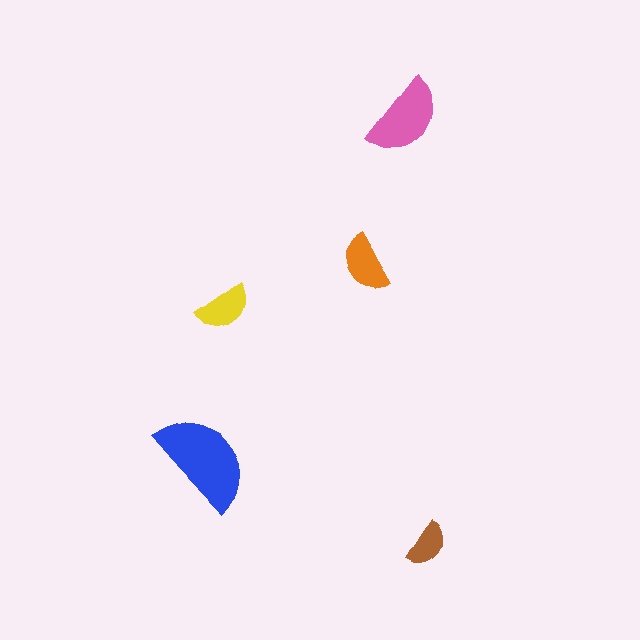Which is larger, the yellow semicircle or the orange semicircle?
The orange one.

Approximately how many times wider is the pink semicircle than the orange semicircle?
About 1.5 times wider.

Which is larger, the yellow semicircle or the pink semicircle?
The pink one.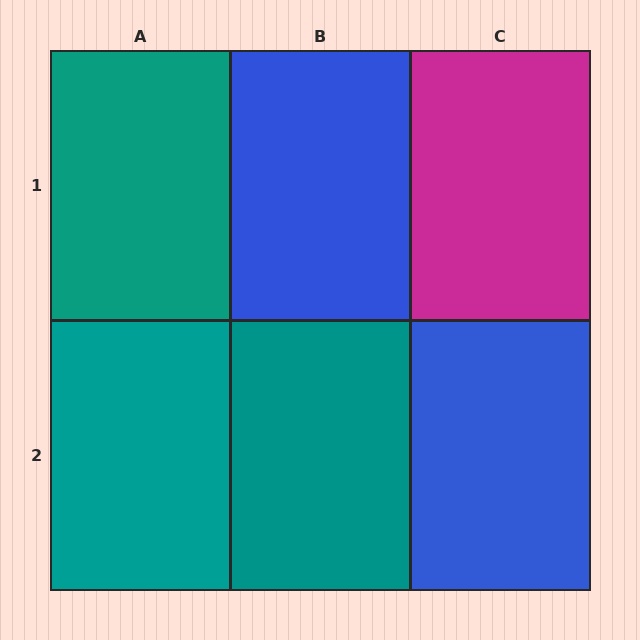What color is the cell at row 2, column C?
Blue.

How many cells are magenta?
1 cell is magenta.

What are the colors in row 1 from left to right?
Teal, blue, magenta.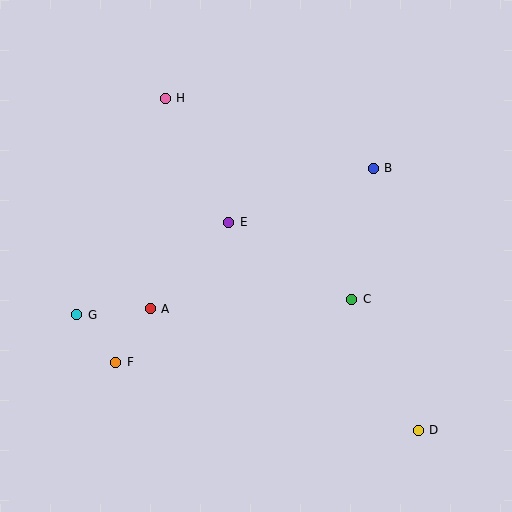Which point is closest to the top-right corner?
Point B is closest to the top-right corner.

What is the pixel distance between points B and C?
The distance between B and C is 133 pixels.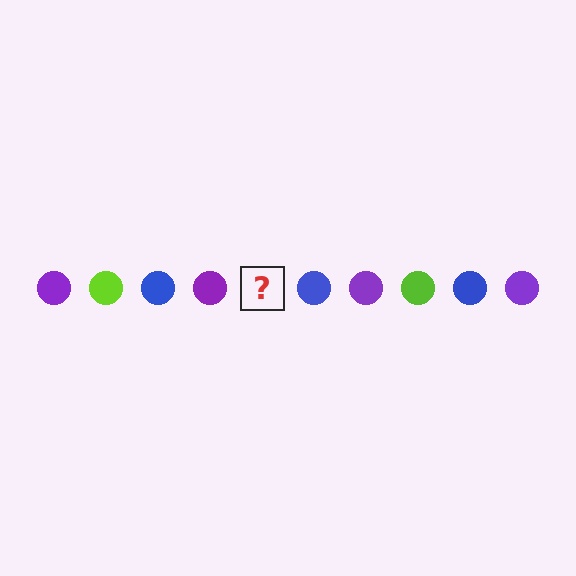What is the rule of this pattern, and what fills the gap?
The rule is that the pattern cycles through purple, lime, blue circles. The gap should be filled with a lime circle.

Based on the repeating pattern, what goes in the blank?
The blank should be a lime circle.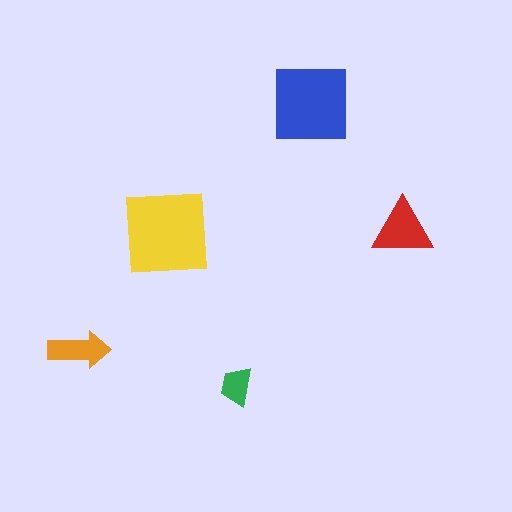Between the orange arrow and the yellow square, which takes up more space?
The yellow square.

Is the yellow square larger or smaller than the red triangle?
Larger.